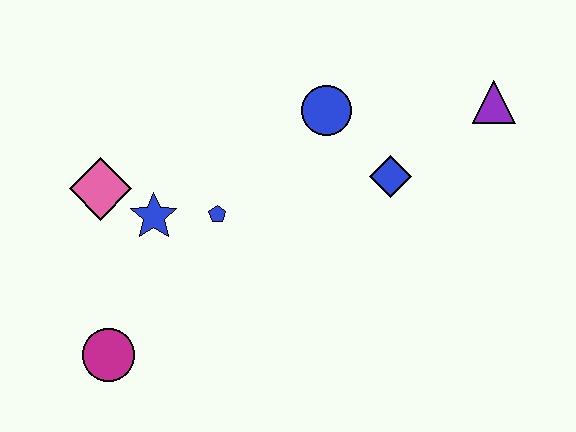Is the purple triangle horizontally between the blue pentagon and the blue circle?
No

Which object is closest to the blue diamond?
The blue circle is closest to the blue diamond.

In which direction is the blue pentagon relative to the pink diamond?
The blue pentagon is to the right of the pink diamond.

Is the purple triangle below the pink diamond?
No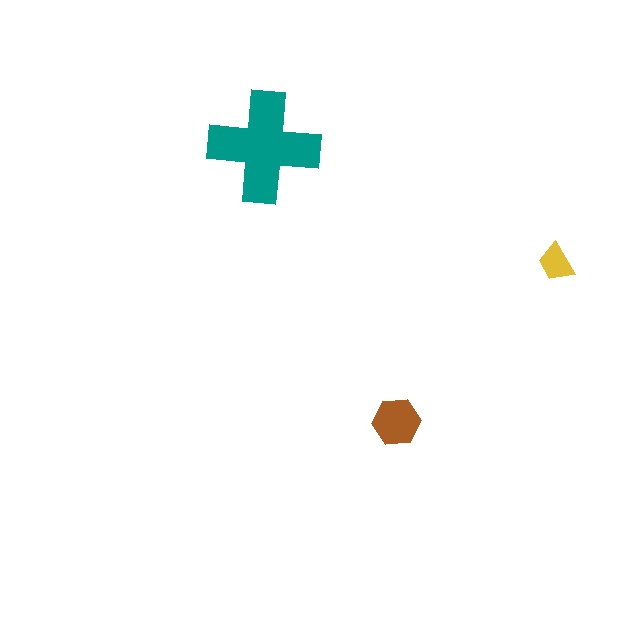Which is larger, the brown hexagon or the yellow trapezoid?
The brown hexagon.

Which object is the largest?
The teal cross.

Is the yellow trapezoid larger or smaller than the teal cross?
Smaller.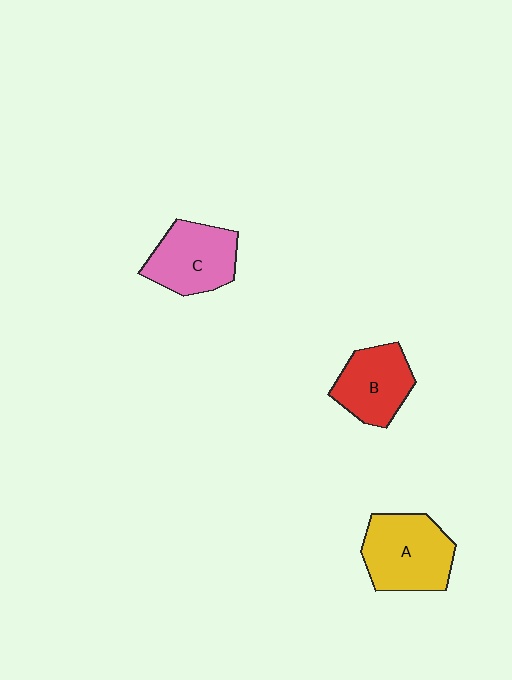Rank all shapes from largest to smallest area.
From largest to smallest: A (yellow), C (pink), B (red).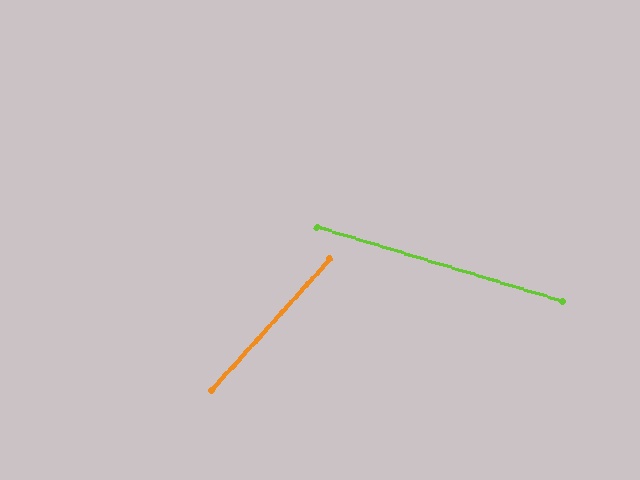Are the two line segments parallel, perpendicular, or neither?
Neither parallel nor perpendicular — they differ by about 64°.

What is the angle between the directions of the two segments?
Approximately 64 degrees.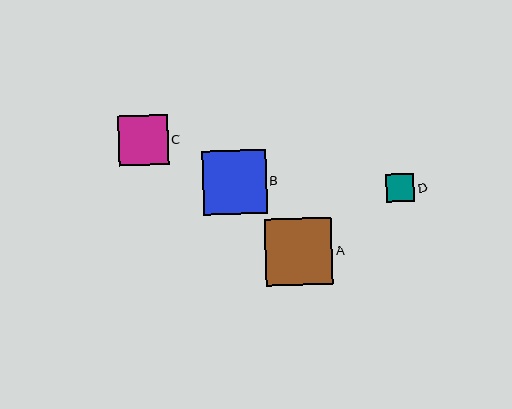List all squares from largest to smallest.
From largest to smallest: A, B, C, D.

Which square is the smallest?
Square D is the smallest with a size of approximately 28 pixels.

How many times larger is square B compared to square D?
Square B is approximately 2.3 times the size of square D.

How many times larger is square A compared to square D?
Square A is approximately 2.4 times the size of square D.